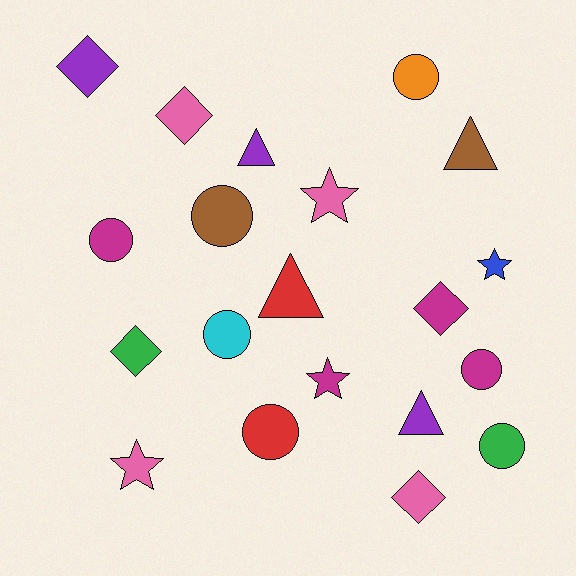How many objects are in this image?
There are 20 objects.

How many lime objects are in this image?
There are no lime objects.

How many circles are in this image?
There are 7 circles.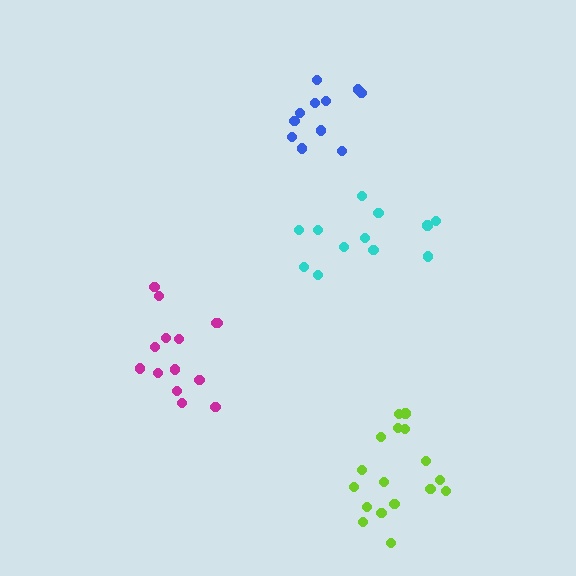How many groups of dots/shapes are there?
There are 4 groups.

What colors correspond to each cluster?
The clusters are colored: cyan, lime, magenta, blue.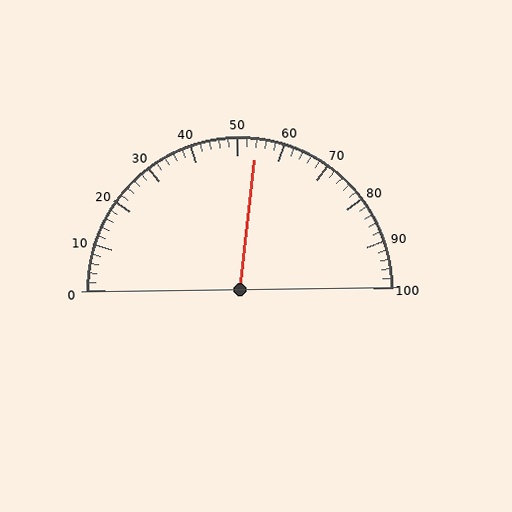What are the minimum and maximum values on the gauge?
The gauge ranges from 0 to 100.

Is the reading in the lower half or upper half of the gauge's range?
The reading is in the upper half of the range (0 to 100).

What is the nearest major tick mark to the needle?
The nearest major tick mark is 50.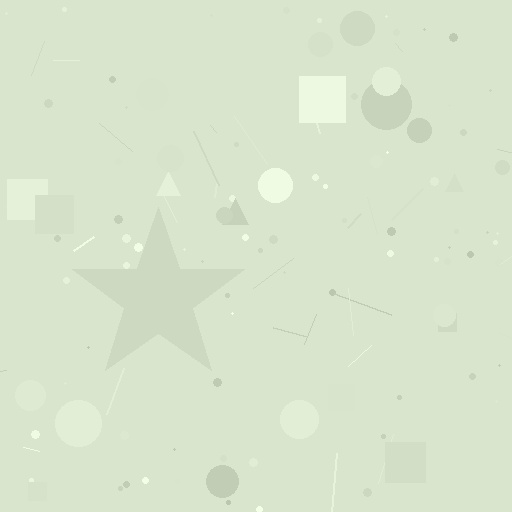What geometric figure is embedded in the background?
A star is embedded in the background.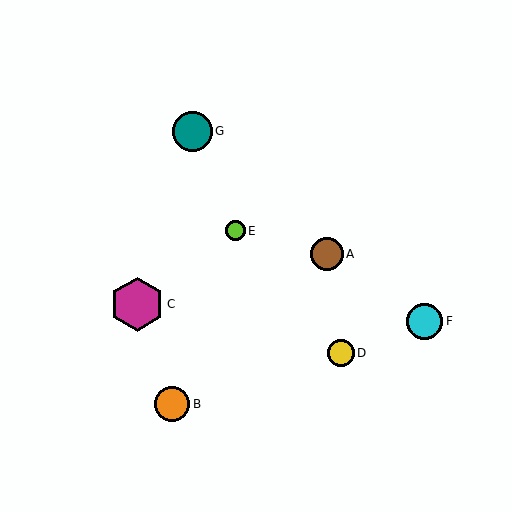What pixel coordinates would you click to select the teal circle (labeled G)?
Click at (192, 131) to select the teal circle G.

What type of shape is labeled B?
Shape B is an orange circle.